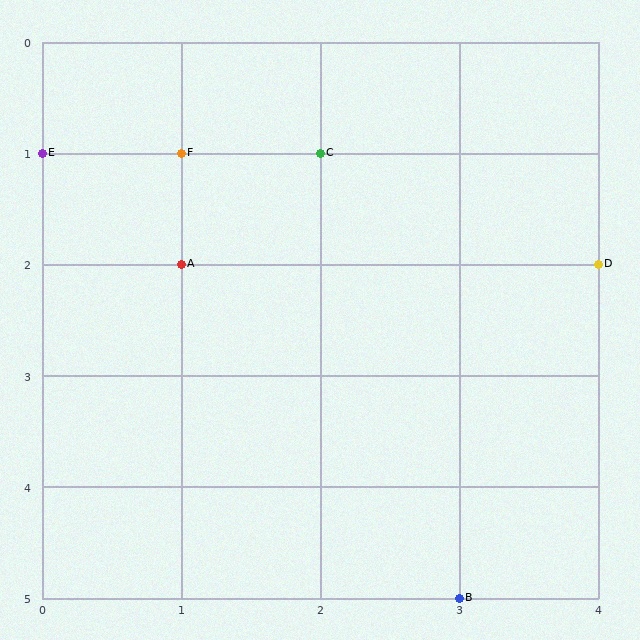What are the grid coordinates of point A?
Point A is at grid coordinates (1, 2).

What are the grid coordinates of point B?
Point B is at grid coordinates (3, 5).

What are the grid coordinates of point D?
Point D is at grid coordinates (4, 2).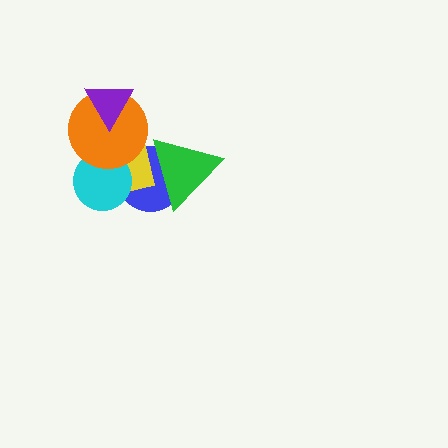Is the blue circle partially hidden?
Yes, it is partially covered by another shape.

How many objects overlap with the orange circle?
3 objects overlap with the orange circle.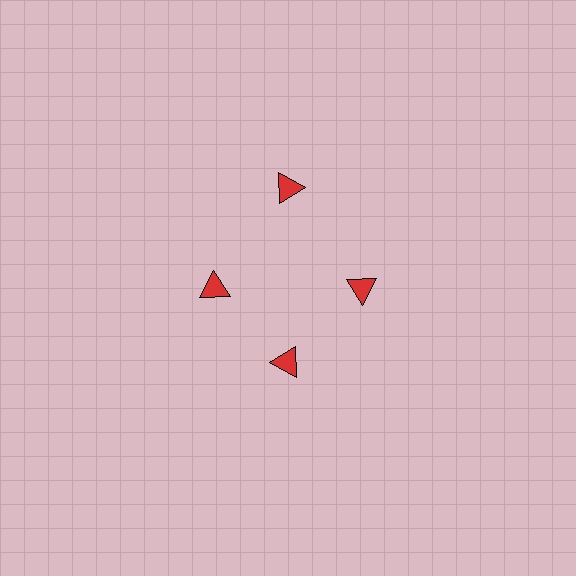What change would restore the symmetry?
The symmetry would be restored by moving it inward, back onto the ring so that all 4 triangles sit at equal angles and equal distance from the center.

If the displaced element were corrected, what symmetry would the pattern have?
It would have 4-fold rotational symmetry — the pattern would map onto itself every 90 degrees.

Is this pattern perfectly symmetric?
No. The 4 red triangles are arranged in a ring, but one element near the 12 o'clock position is pushed outward from the center, breaking the 4-fold rotational symmetry.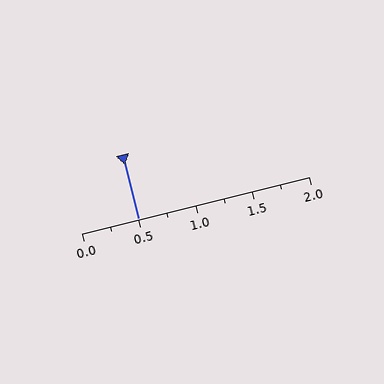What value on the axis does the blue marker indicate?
The marker indicates approximately 0.5.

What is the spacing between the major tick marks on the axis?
The major ticks are spaced 0.5 apart.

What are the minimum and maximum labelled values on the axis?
The axis runs from 0.0 to 2.0.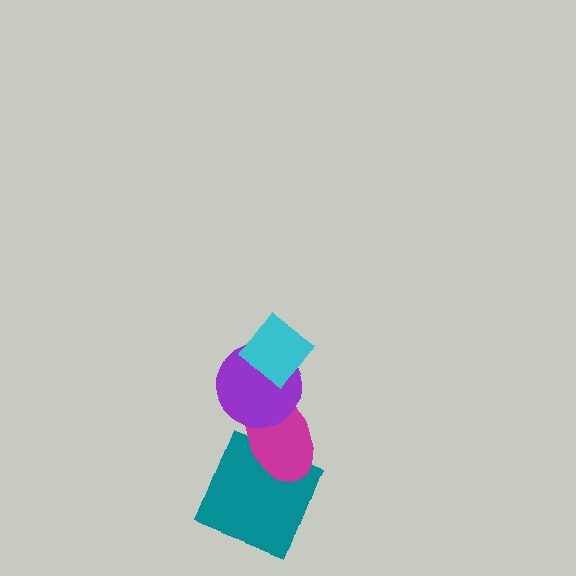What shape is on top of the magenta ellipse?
The purple circle is on top of the magenta ellipse.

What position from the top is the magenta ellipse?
The magenta ellipse is 3rd from the top.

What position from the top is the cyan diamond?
The cyan diamond is 1st from the top.